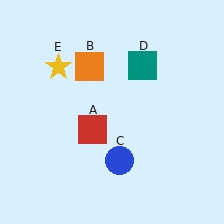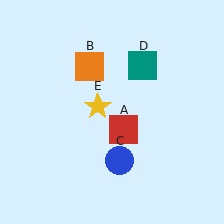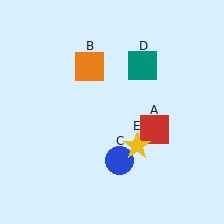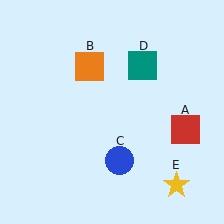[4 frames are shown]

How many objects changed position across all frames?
2 objects changed position: red square (object A), yellow star (object E).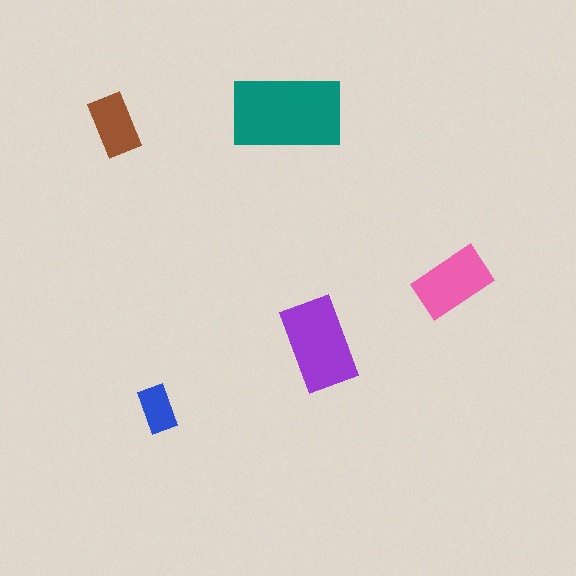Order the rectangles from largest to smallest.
the teal one, the purple one, the pink one, the brown one, the blue one.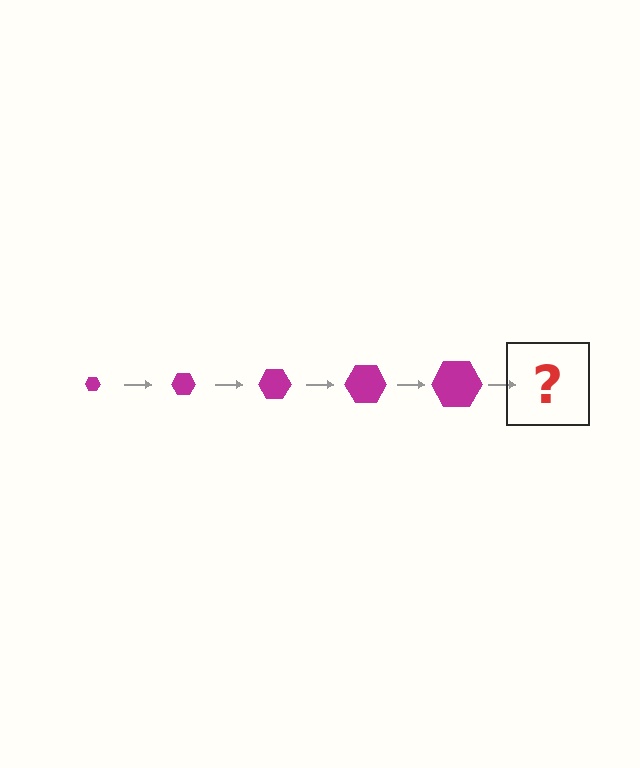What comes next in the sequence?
The next element should be a magenta hexagon, larger than the previous one.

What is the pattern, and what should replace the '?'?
The pattern is that the hexagon gets progressively larger each step. The '?' should be a magenta hexagon, larger than the previous one.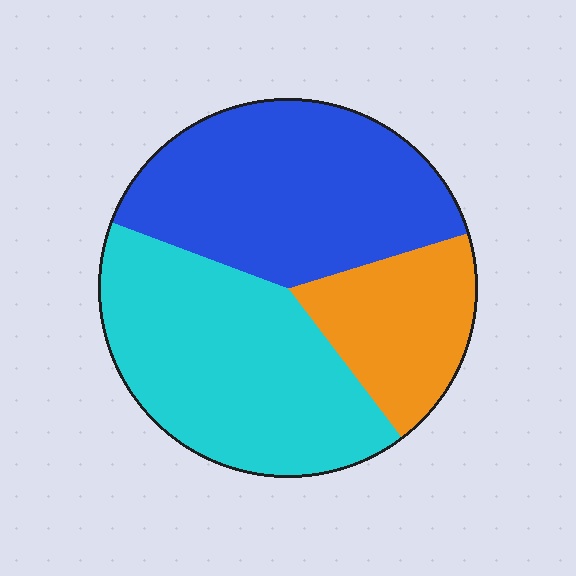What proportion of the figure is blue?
Blue covers 40% of the figure.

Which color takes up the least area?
Orange, at roughly 20%.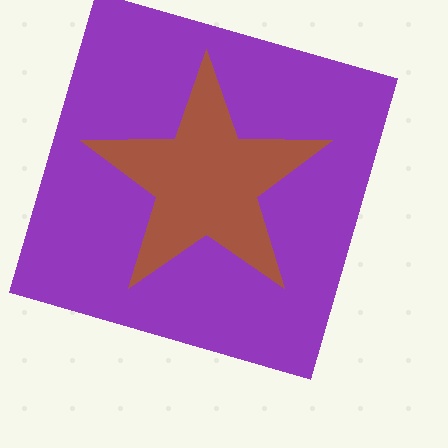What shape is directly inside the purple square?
The brown star.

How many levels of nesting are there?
2.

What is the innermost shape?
The brown star.